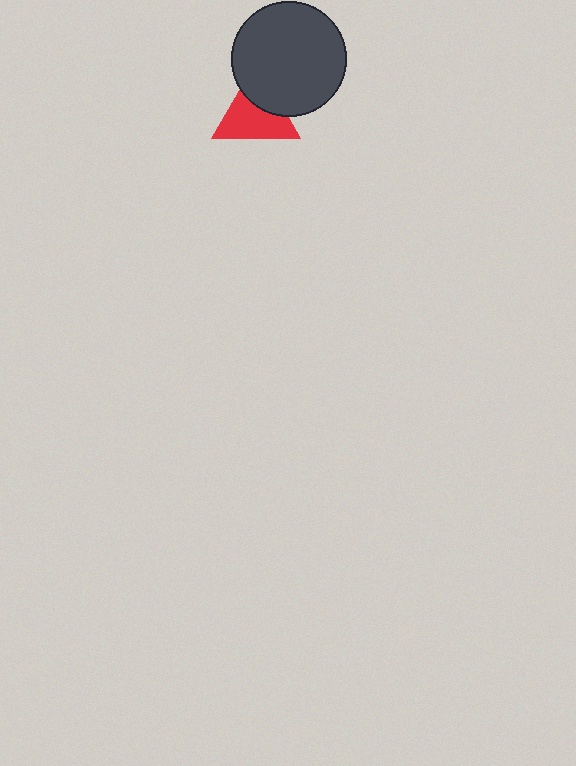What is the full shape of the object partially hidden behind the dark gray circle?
The partially hidden object is a red triangle.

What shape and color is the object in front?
The object in front is a dark gray circle.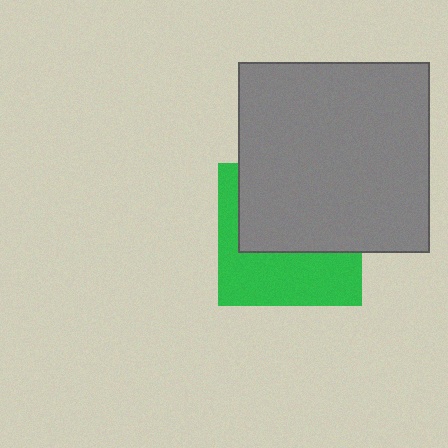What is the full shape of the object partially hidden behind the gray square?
The partially hidden object is a green square.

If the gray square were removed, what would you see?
You would see the complete green square.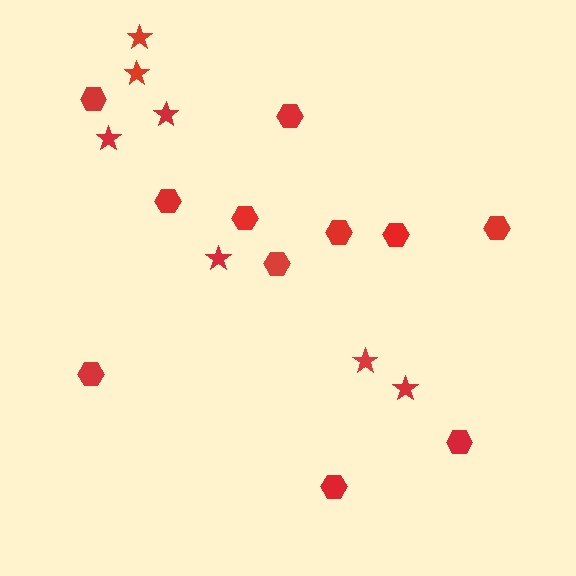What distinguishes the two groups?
There are 2 groups: one group of stars (7) and one group of hexagons (11).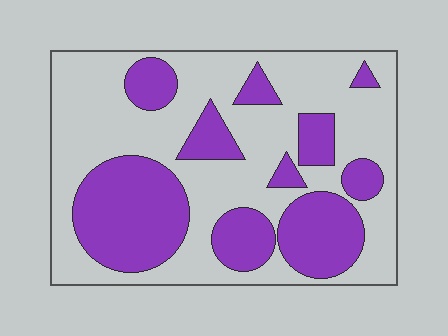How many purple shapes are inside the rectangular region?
10.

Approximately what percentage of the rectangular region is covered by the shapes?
Approximately 35%.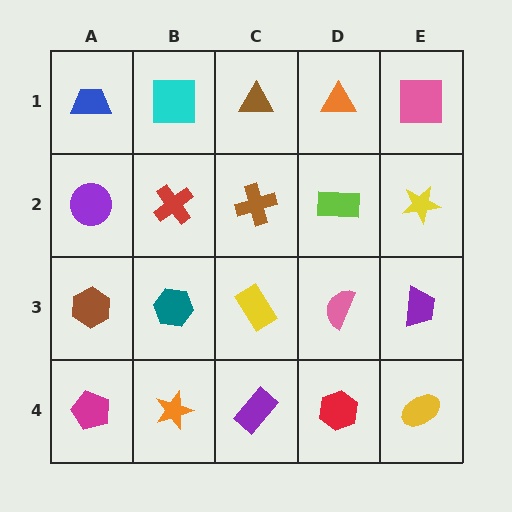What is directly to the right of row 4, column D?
A yellow ellipse.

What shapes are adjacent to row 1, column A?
A purple circle (row 2, column A), a cyan square (row 1, column B).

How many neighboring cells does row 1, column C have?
3.